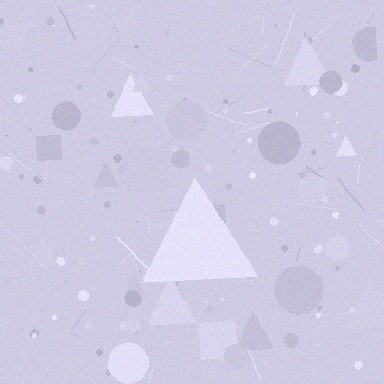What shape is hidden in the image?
A triangle is hidden in the image.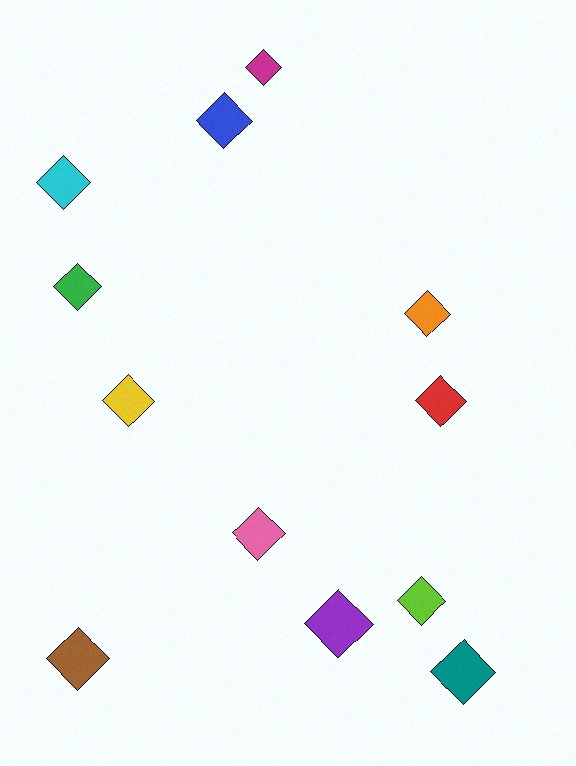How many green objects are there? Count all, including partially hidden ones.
There is 1 green object.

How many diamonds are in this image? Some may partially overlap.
There are 12 diamonds.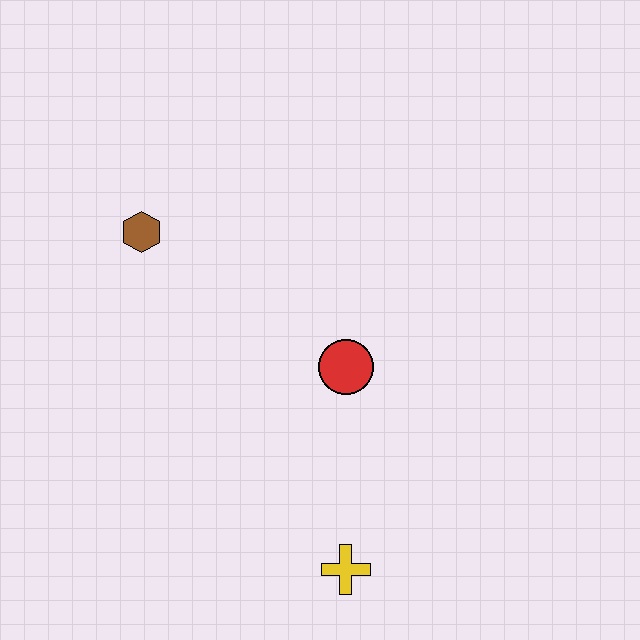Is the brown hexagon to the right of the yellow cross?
No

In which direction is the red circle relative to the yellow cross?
The red circle is above the yellow cross.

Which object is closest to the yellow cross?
The red circle is closest to the yellow cross.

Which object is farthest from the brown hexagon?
The yellow cross is farthest from the brown hexagon.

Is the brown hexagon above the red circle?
Yes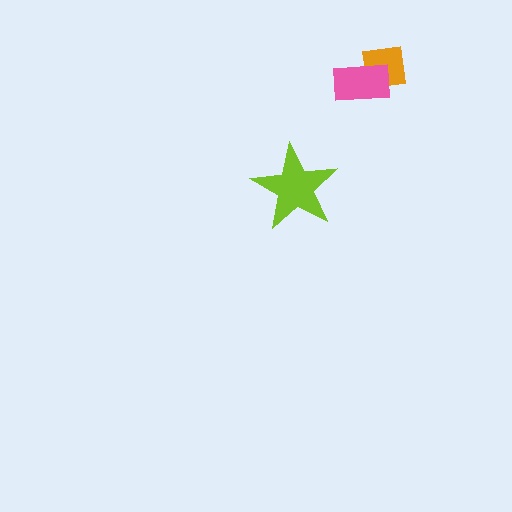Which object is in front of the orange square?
The pink rectangle is in front of the orange square.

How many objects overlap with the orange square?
1 object overlaps with the orange square.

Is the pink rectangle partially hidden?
No, no other shape covers it.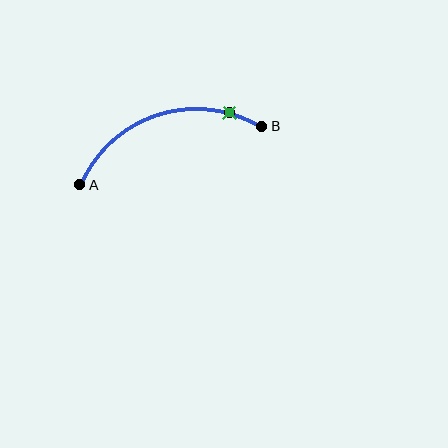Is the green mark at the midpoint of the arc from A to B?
No. The green mark lies on the arc but is closer to endpoint B. The arc midpoint would be at the point on the curve equidistant along the arc from both A and B.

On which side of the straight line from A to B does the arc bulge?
The arc bulges above the straight line connecting A and B.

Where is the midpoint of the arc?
The arc midpoint is the point on the curve farthest from the straight line joining A and B. It sits above that line.